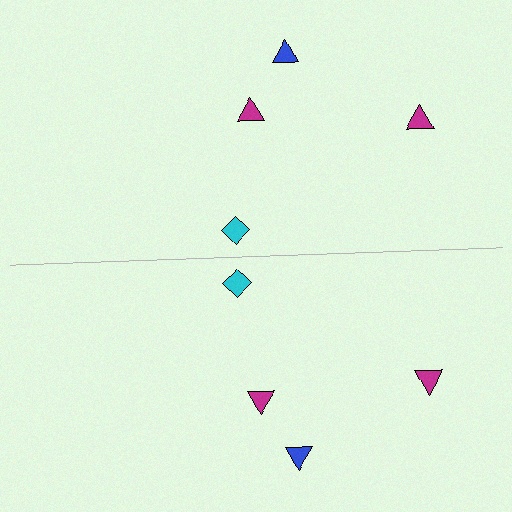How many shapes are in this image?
There are 8 shapes in this image.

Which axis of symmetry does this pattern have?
The pattern has a horizontal axis of symmetry running through the center of the image.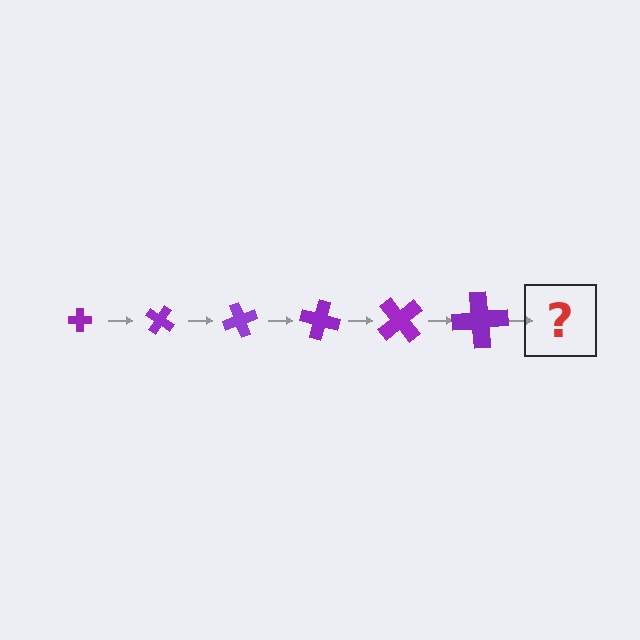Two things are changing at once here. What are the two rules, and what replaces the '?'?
The two rules are that the cross grows larger each step and it rotates 35 degrees each step. The '?' should be a cross, larger than the previous one and rotated 210 degrees from the start.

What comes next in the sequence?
The next element should be a cross, larger than the previous one and rotated 210 degrees from the start.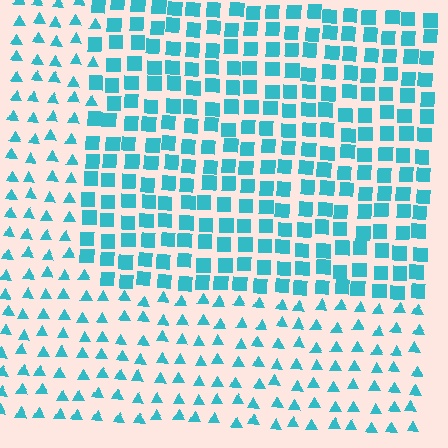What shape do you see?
I see a rectangle.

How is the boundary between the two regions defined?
The boundary is defined by a change in element shape: squares inside vs. triangles outside. All elements share the same color and spacing.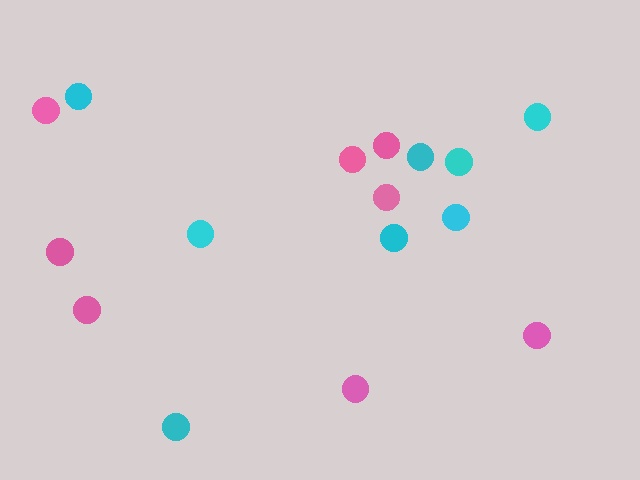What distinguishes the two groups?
There are 2 groups: one group of pink circles (8) and one group of cyan circles (8).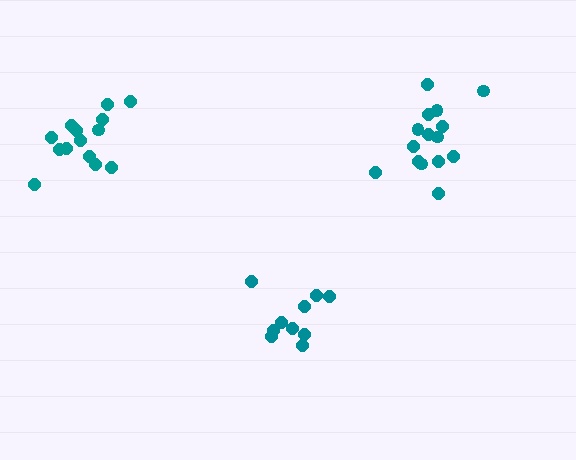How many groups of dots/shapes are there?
There are 3 groups.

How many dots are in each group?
Group 1: 10 dots, Group 2: 14 dots, Group 3: 15 dots (39 total).